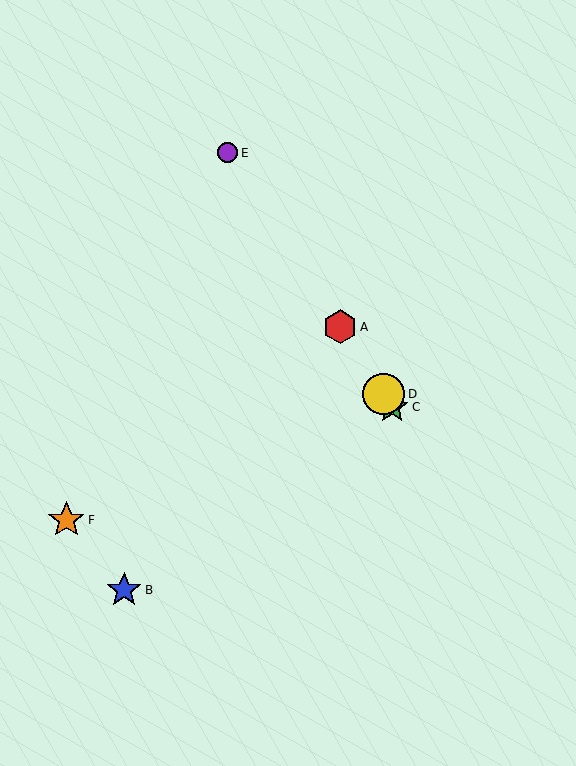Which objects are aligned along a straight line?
Objects A, C, D, E are aligned along a straight line.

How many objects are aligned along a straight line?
4 objects (A, C, D, E) are aligned along a straight line.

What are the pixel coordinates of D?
Object D is at (384, 394).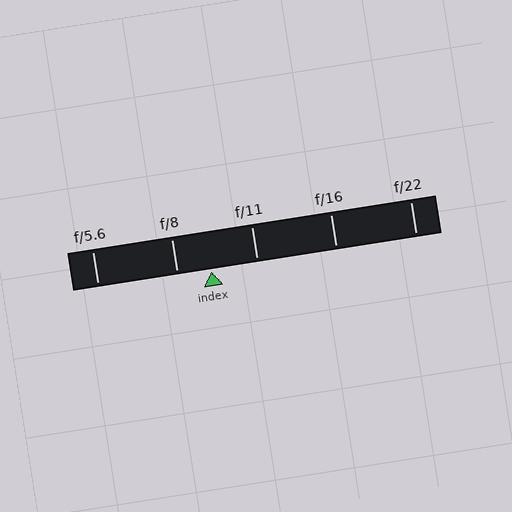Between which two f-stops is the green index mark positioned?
The index mark is between f/8 and f/11.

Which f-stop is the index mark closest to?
The index mark is closest to f/8.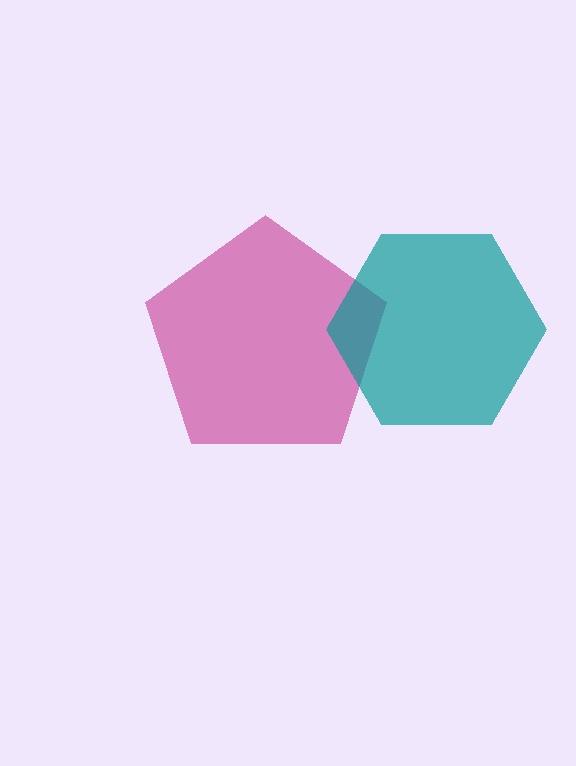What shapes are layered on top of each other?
The layered shapes are: a magenta pentagon, a teal hexagon.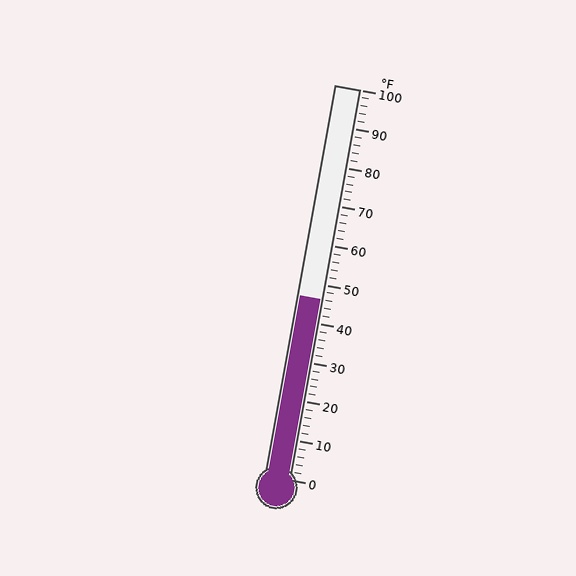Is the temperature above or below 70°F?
The temperature is below 70°F.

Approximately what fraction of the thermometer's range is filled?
The thermometer is filled to approximately 45% of its range.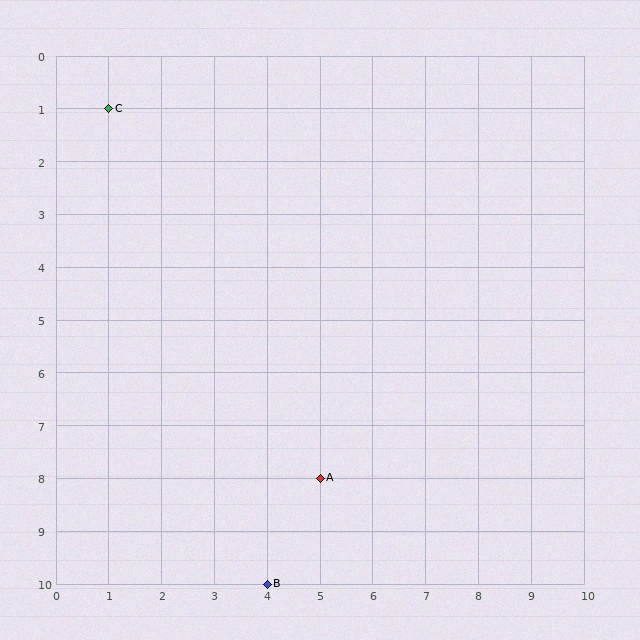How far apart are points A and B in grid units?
Points A and B are 1 column and 2 rows apart (about 2.2 grid units diagonally).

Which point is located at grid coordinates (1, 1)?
Point C is at (1, 1).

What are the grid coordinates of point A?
Point A is at grid coordinates (5, 8).